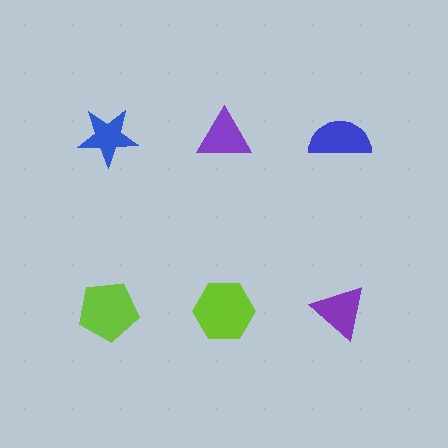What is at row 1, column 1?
A blue star.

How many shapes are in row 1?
3 shapes.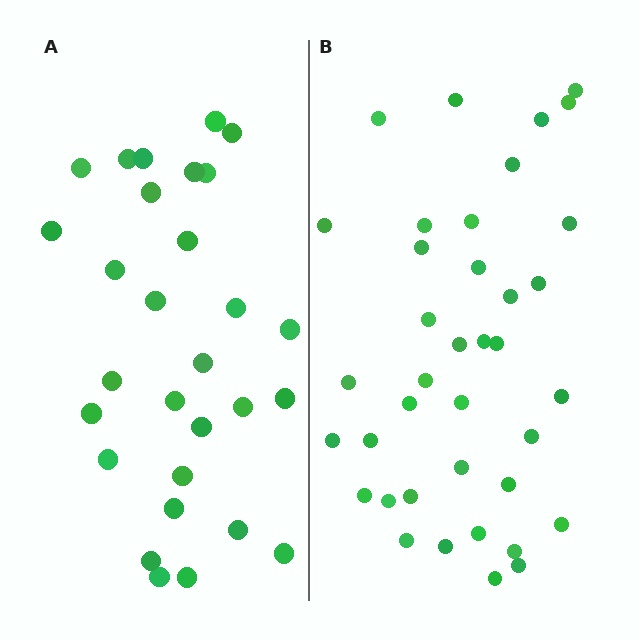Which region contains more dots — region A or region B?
Region B (the right region) has more dots.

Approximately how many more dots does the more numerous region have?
Region B has roughly 8 or so more dots than region A.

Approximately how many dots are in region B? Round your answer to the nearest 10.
About 40 dots. (The exact count is 38, which rounds to 40.)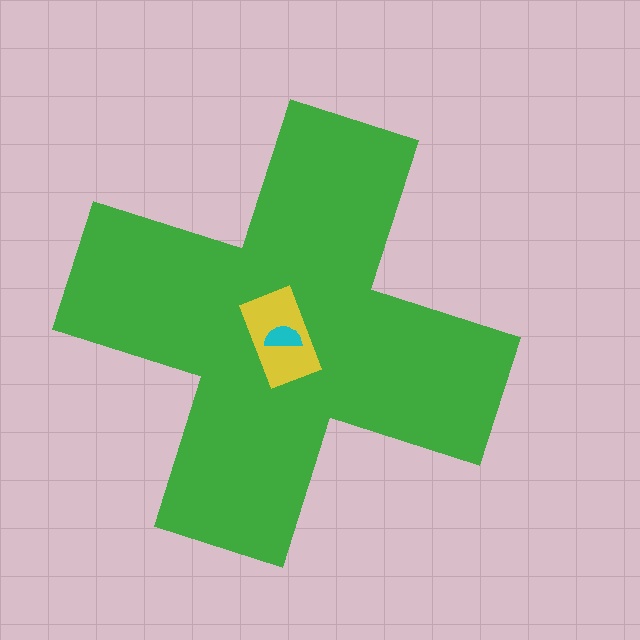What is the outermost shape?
The green cross.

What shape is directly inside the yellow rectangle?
The cyan semicircle.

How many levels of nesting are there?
3.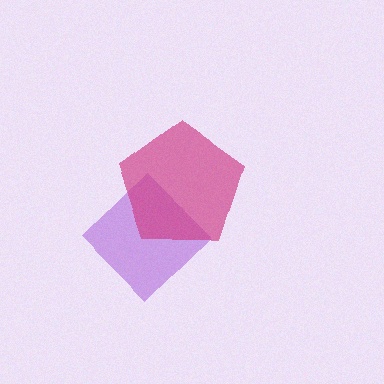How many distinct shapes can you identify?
There are 2 distinct shapes: a purple diamond, a magenta pentagon.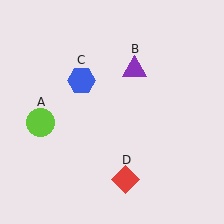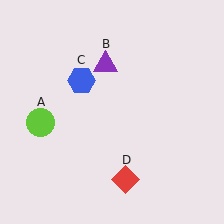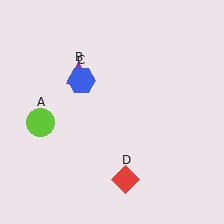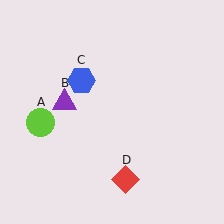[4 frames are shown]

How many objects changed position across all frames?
1 object changed position: purple triangle (object B).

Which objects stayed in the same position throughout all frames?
Lime circle (object A) and blue hexagon (object C) and red diamond (object D) remained stationary.